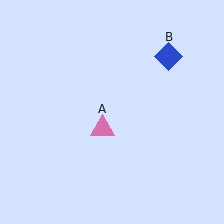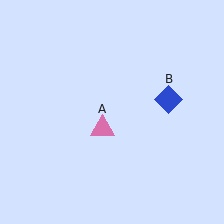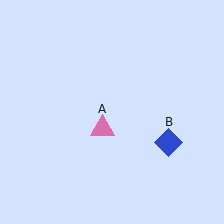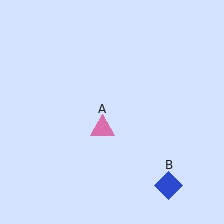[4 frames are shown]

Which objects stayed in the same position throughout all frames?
Pink triangle (object A) remained stationary.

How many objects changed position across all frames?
1 object changed position: blue diamond (object B).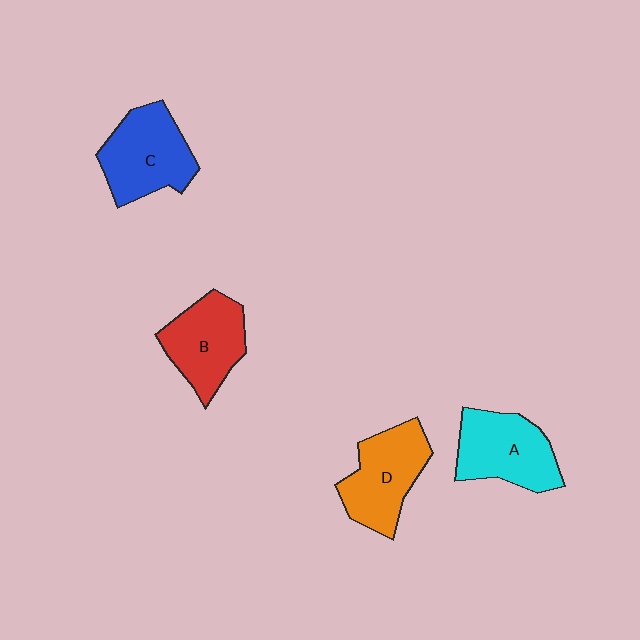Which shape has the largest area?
Shape C (blue).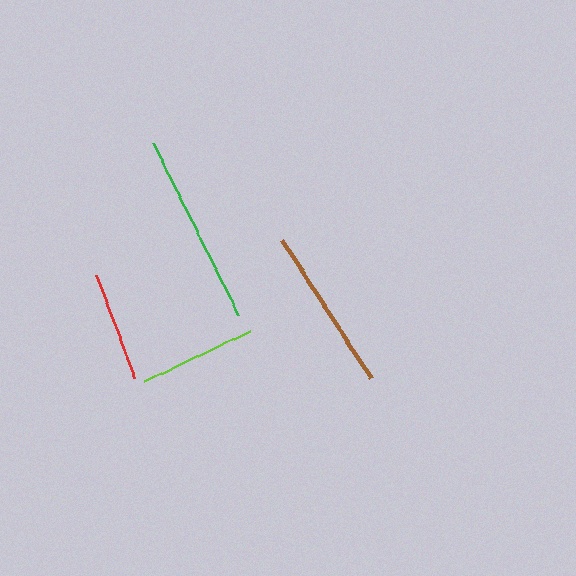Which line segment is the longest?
The green line is the longest at approximately 192 pixels.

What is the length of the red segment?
The red segment is approximately 110 pixels long.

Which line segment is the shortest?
The red line is the shortest at approximately 110 pixels.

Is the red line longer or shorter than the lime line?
The lime line is longer than the red line.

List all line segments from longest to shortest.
From longest to shortest: green, brown, lime, red.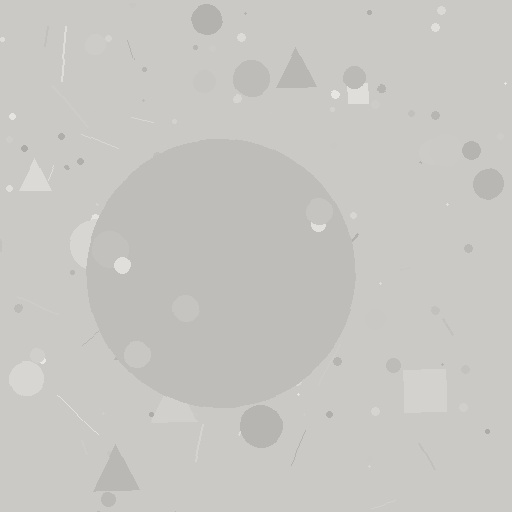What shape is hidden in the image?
A circle is hidden in the image.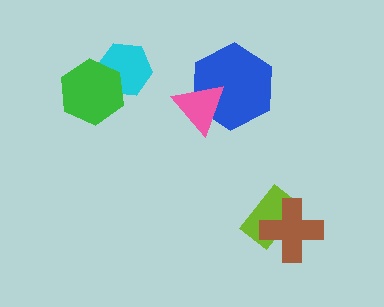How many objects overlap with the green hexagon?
1 object overlaps with the green hexagon.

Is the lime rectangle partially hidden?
Yes, it is partially covered by another shape.